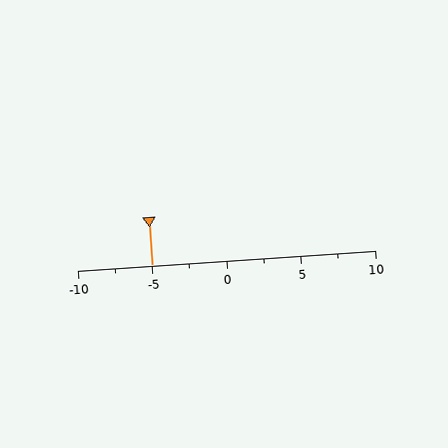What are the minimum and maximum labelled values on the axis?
The axis runs from -10 to 10.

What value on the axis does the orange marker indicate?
The marker indicates approximately -5.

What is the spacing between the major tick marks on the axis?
The major ticks are spaced 5 apart.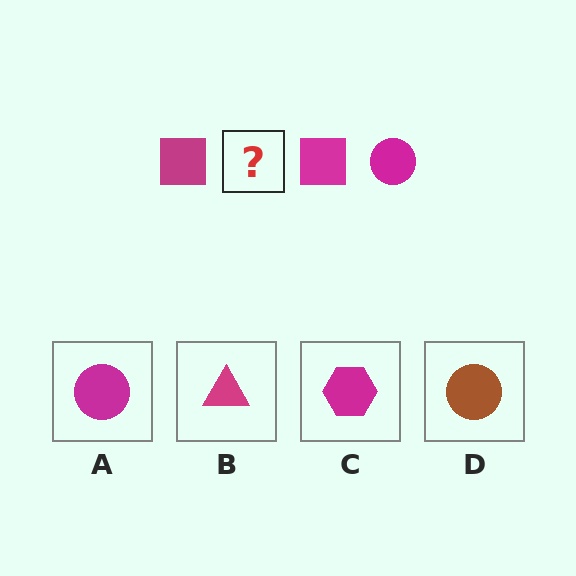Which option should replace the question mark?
Option A.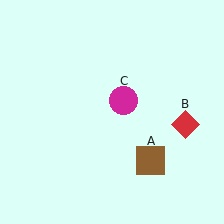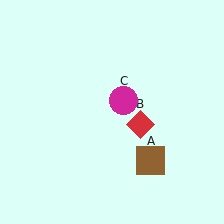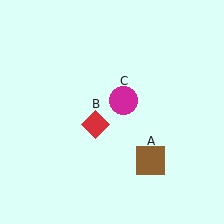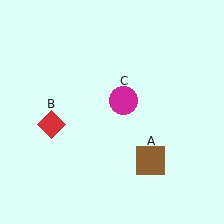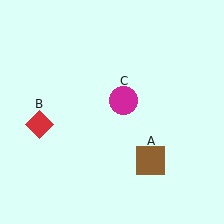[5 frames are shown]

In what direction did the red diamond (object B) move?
The red diamond (object B) moved left.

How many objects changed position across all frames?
1 object changed position: red diamond (object B).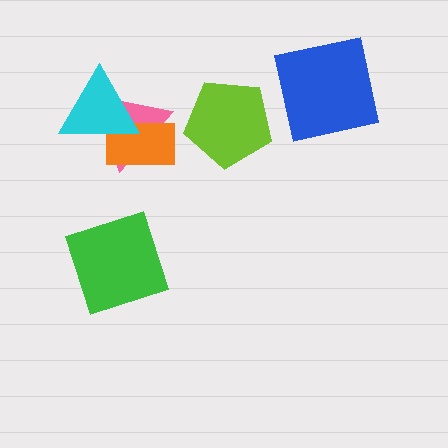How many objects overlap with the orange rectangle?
2 objects overlap with the orange rectangle.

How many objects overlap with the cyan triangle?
2 objects overlap with the cyan triangle.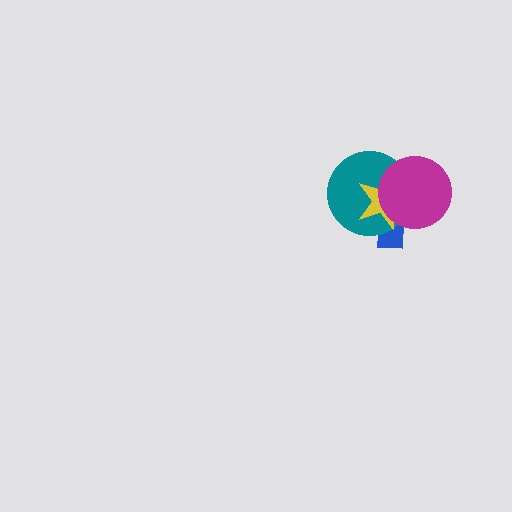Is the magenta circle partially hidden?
No, no other shape covers it.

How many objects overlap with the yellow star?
3 objects overlap with the yellow star.